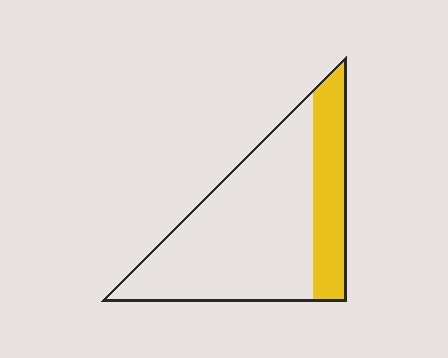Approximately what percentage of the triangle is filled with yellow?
Approximately 25%.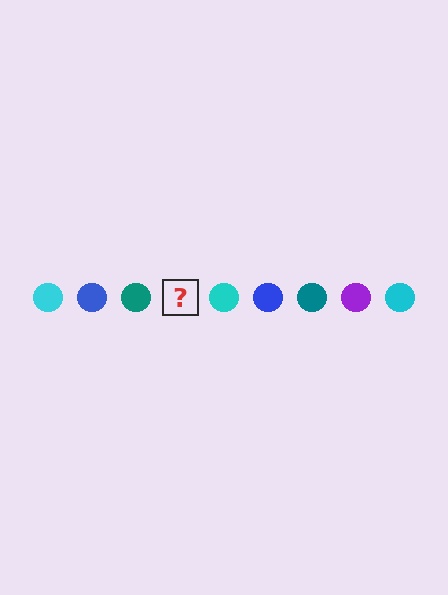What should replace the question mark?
The question mark should be replaced with a purple circle.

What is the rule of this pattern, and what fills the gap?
The rule is that the pattern cycles through cyan, blue, teal, purple circles. The gap should be filled with a purple circle.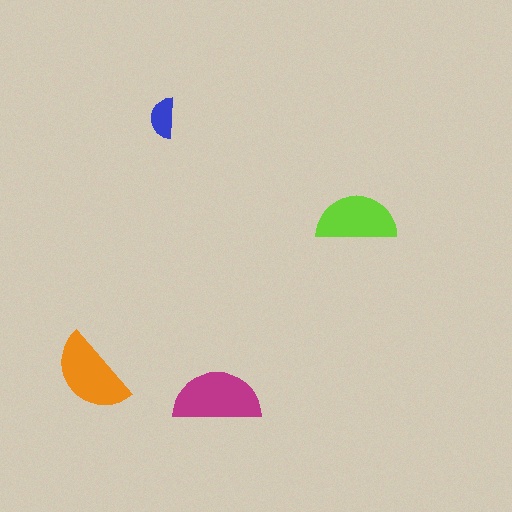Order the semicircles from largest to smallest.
the magenta one, the orange one, the lime one, the blue one.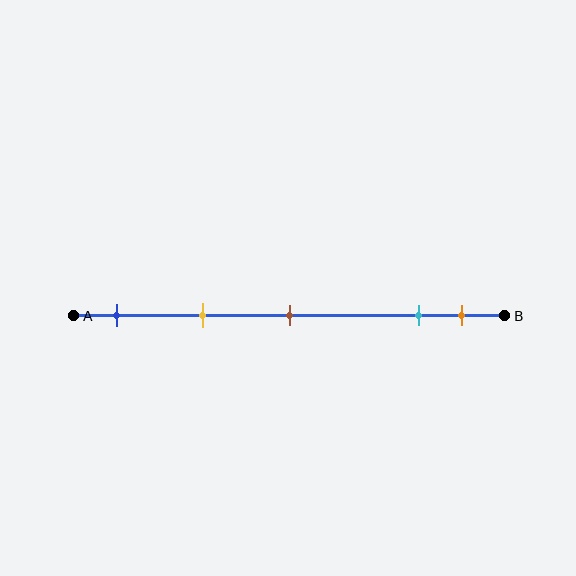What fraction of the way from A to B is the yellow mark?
The yellow mark is approximately 30% (0.3) of the way from A to B.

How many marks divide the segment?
There are 5 marks dividing the segment.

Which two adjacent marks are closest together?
The cyan and orange marks are the closest adjacent pair.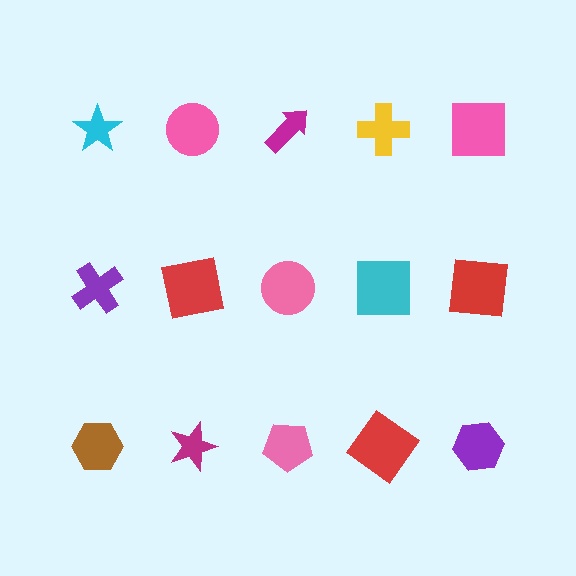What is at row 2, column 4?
A cyan square.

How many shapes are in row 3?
5 shapes.